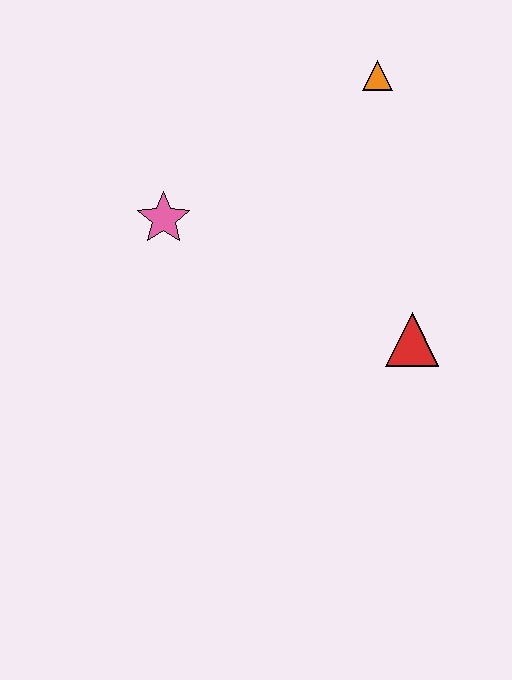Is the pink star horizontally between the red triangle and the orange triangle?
No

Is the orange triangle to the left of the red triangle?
Yes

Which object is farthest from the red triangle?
The pink star is farthest from the red triangle.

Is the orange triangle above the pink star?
Yes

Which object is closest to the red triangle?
The orange triangle is closest to the red triangle.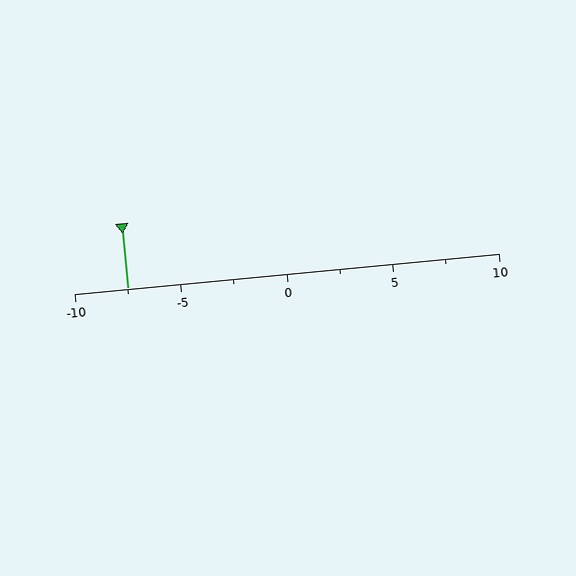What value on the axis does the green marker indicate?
The marker indicates approximately -7.5.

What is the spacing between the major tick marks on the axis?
The major ticks are spaced 5 apart.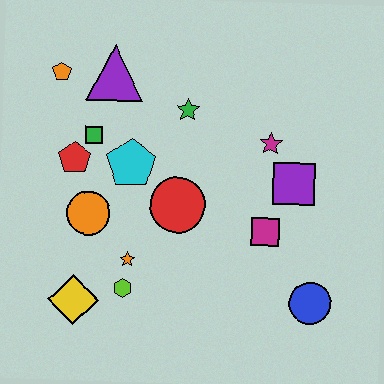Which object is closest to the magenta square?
The purple square is closest to the magenta square.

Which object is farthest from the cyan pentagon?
The blue circle is farthest from the cyan pentagon.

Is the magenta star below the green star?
Yes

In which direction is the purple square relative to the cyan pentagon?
The purple square is to the right of the cyan pentagon.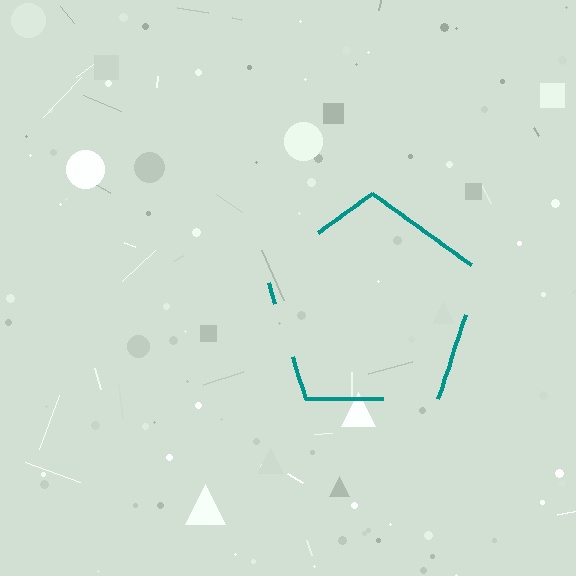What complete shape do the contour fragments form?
The contour fragments form a pentagon.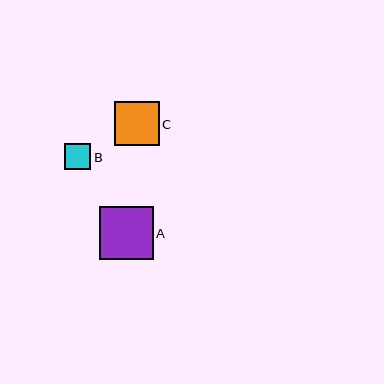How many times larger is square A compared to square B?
Square A is approximately 2.0 times the size of square B.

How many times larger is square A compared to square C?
Square A is approximately 1.2 times the size of square C.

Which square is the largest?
Square A is the largest with a size of approximately 54 pixels.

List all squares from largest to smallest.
From largest to smallest: A, C, B.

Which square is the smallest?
Square B is the smallest with a size of approximately 26 pixels.